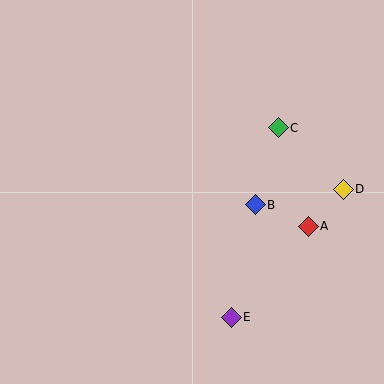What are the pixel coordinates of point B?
Point B is at (255, 205).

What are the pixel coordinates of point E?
Point E is at (231, 317).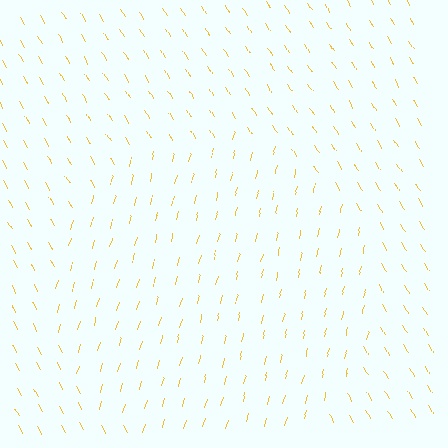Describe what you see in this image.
The image is filled with small yellow line segments. A circle region in the image has lines oriented differently from the surrounding lines, creating a visible texture boundary.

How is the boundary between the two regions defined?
The boundary is defined purely by a change in line orientation (approximately 45 degrees difference). All lines are the same color and thickness.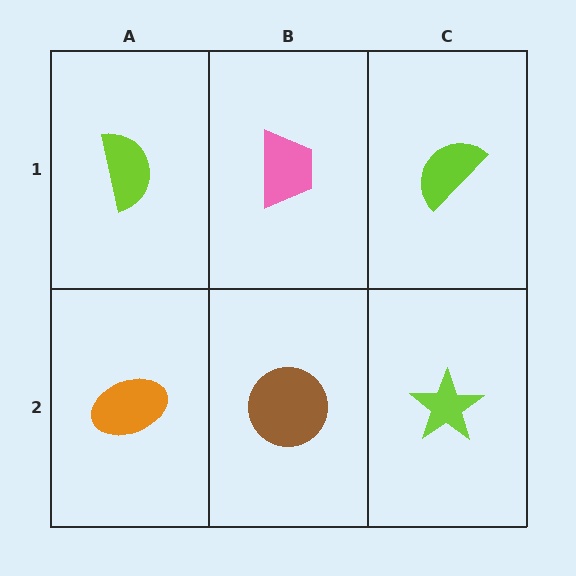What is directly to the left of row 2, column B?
An orange ellipse.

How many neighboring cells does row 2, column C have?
2.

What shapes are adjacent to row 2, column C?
A lime semicircle (row 1, column C), a brown circle (row 2, column B).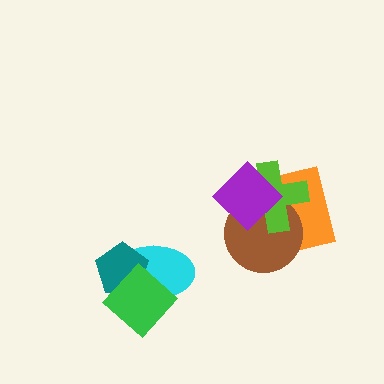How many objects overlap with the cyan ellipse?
2 objects overlap with the cyan ellipse.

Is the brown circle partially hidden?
Yes, it is partially covered by another shape.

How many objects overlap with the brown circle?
3 objects overlap with the brown circle.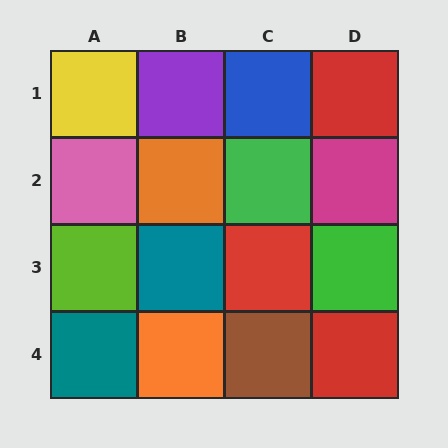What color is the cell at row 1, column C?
Blue.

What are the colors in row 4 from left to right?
Teal, orange, brown, red.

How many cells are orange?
2 cells are orange.